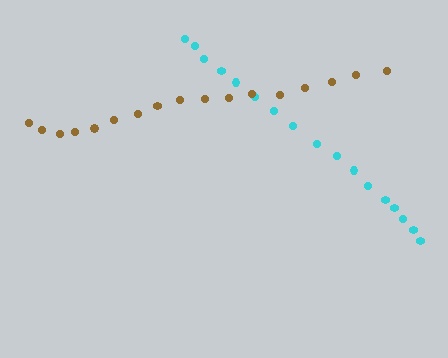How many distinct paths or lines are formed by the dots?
There are 2 distinct paths.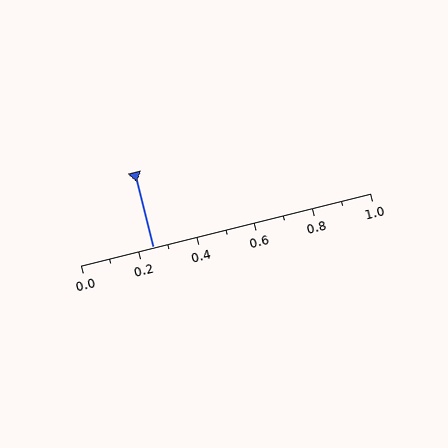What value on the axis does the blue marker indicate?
The marker indicates approximately 0.25.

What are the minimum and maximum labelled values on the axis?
The axis runs from 0.0 to 1.0.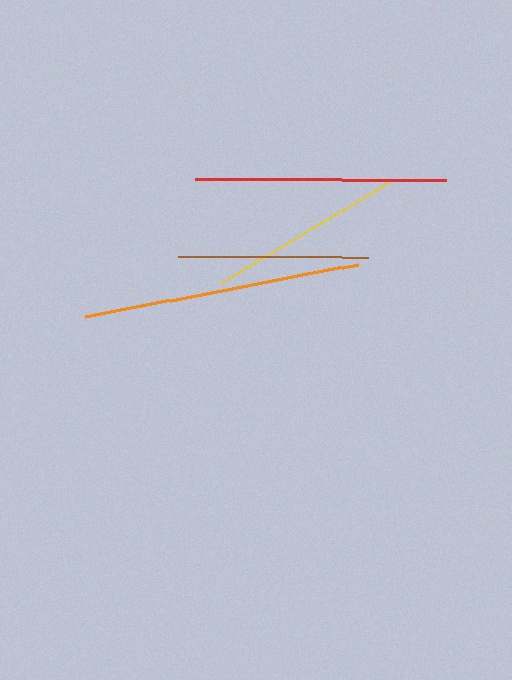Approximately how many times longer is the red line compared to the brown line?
The red line is approximately 1.3 times the length of the brown line.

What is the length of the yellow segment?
The yellow segment is approximately 195 pixels long.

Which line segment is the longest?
The orange line is the longest at approximately 278 pixels.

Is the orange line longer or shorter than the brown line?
The orange line is longer than the brown line.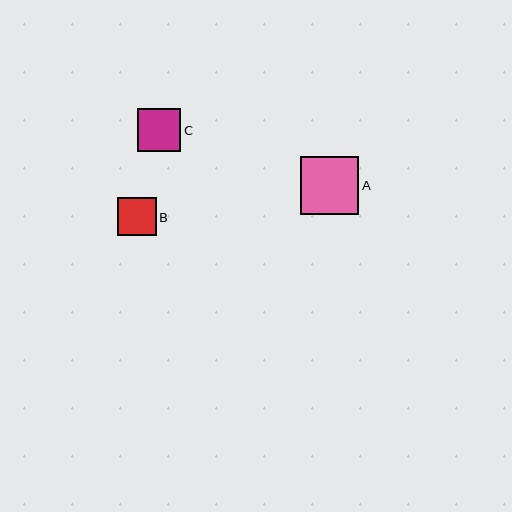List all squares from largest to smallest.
From largest to smallest: A, C, B.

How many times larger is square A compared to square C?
Square A is approximately 1.3 times the size of square C.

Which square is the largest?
Square A is the largest with a size of approximately 58 pixels.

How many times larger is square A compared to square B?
Square A is approximately 1.5 times the size of square B.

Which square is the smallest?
Square B is the smallest with a size of approximately 38 pixels.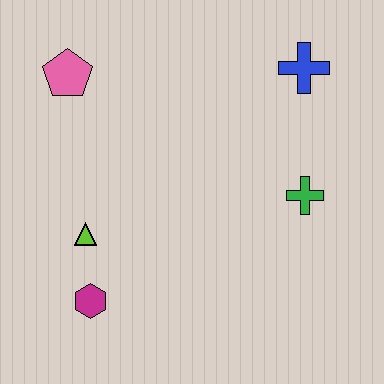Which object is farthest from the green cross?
The pink pentagon is farthest from the green cross.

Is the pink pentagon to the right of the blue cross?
No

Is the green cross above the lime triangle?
Yes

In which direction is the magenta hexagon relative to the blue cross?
The magenta hexagon is below the blue cross.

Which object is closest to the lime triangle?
The magenta hexagon is closest to the lime triangle.